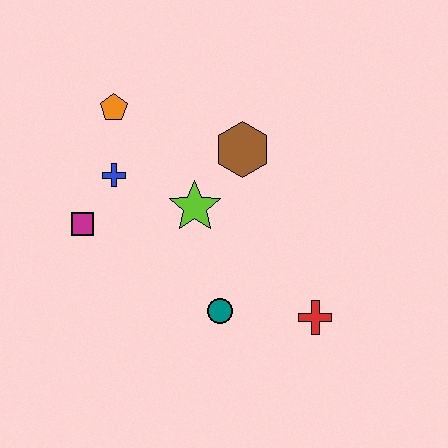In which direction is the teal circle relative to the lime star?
The teal circle is below the lime star.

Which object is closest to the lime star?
The brown hexagon is closest to the lime star.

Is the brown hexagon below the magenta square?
No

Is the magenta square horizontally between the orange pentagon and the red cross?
No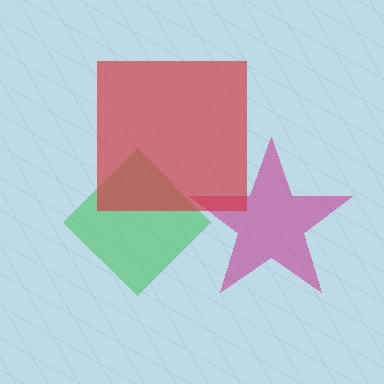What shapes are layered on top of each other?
The layered shapes are: a magenta star, a green diamond, a red square.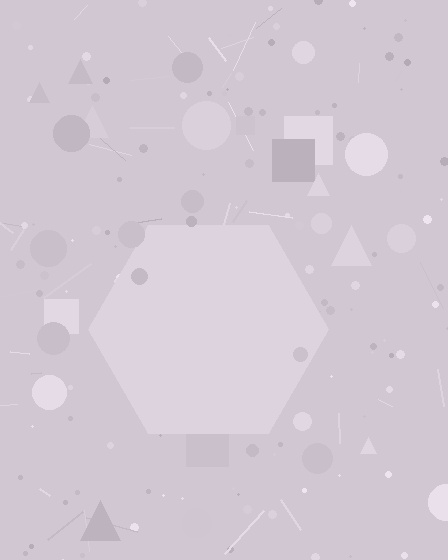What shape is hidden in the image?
A hexagon is hidden in the image.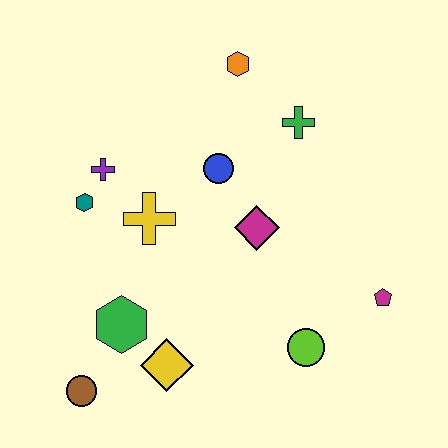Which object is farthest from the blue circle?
The brown circle is farthest from the blue circle.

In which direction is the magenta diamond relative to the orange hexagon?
The magenta diamond is below the orange hexagon.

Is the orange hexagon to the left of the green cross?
Yes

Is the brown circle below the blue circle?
Yes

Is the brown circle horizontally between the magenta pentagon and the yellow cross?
No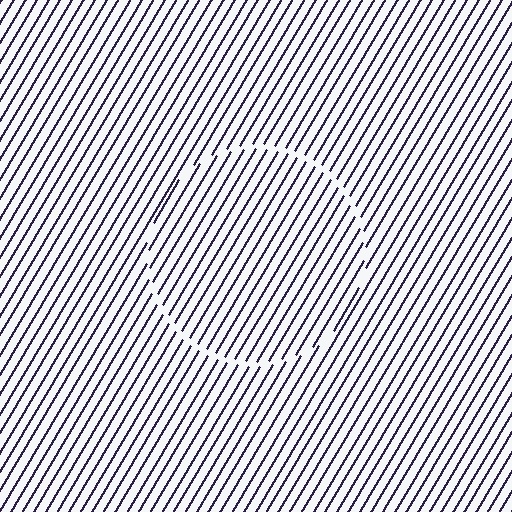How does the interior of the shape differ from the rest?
The interior of the shape contains the same grating, shifted by half a period — the contour is defined by the phase discontinuity where line-ends from the inner and outer gratings abut.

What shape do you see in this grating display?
An illusory circle. The interior of the shape contains the same grating, shifted by half a period — the contour is defined by the phase discontinuity where line-ends from the inner and outer gratings abut.